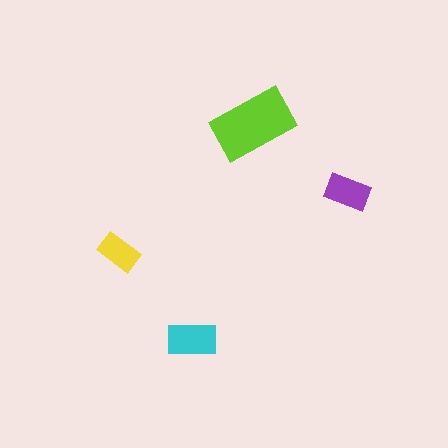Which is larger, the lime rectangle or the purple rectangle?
The lime one.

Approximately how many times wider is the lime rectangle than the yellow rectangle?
About 2 times wider.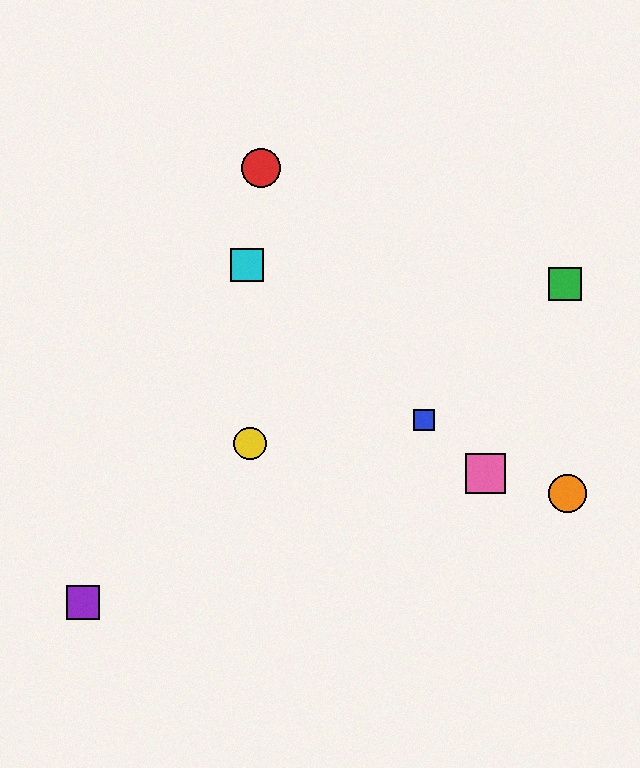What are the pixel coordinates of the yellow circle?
The yellow circle is at (250, 444).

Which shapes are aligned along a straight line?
The blue square, the cyan square, the pink square are aligned along a straight line.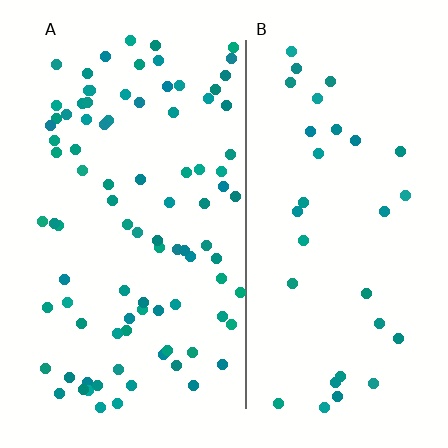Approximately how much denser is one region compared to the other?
Approximately 2.8× — region A over region B.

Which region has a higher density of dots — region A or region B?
A (the left).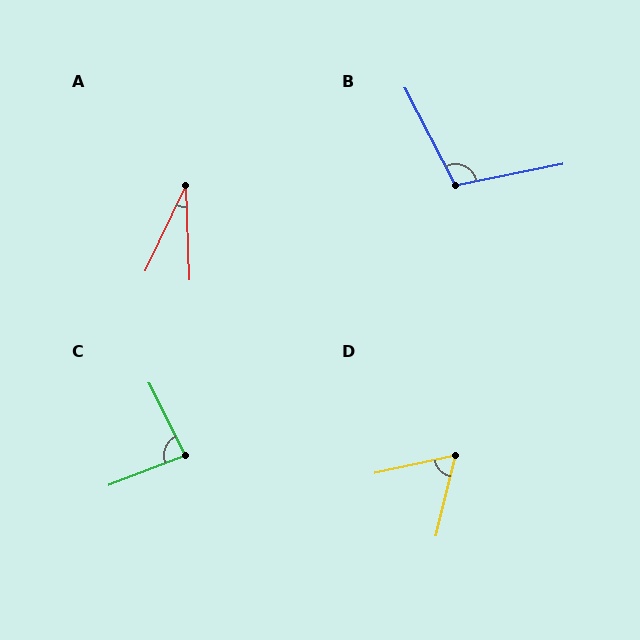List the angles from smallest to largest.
A (27°), D (64°), C (84°), B (106°).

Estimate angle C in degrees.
Approximately 84 degrees.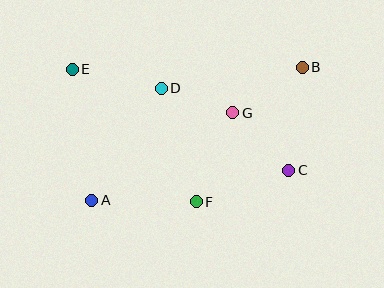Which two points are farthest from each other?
Points A and B are farthest from each other.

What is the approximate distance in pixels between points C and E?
The distance between C and E is approximately 238 pixels.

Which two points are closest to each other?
Points D and G are closest to each other.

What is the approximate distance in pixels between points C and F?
The distance between C and F is approximately 98 pixels.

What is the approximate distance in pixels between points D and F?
The distance between D and F is approximately 119 pixels.